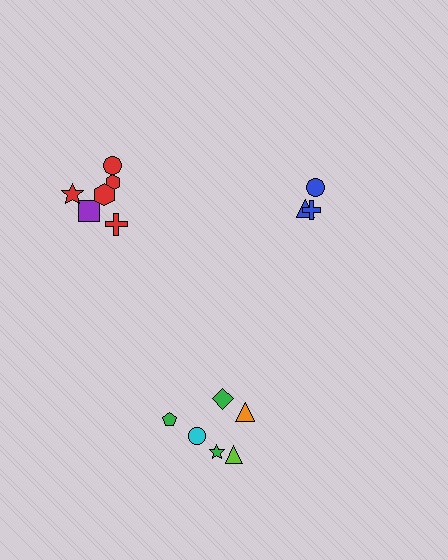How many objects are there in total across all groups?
There are 15 objects.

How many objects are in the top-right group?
There are 3 objects.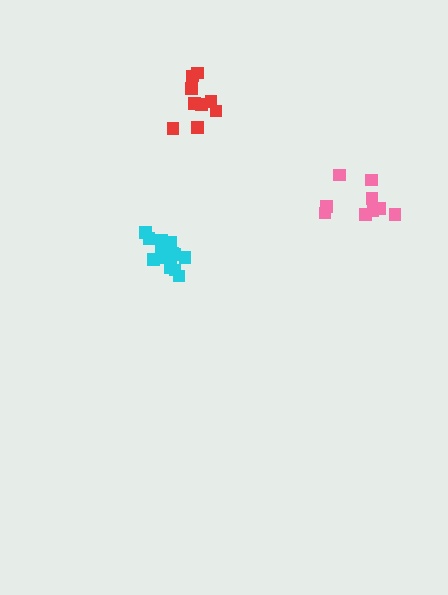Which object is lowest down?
The cyan cluster is bottommost.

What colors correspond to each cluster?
The clusters are colored: red, cyan, pink.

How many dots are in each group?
Group 1: 9 dots, Group 2: 13 dots, Group 3: 9 dots (31 total).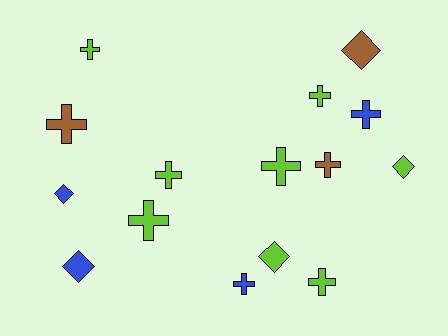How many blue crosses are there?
There are 2 blue crosses.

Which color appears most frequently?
Lime, with 8 objects.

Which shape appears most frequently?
Cross, with 10 objects.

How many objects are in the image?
There are 15 objects.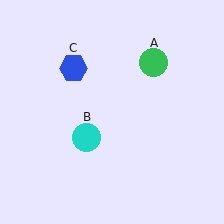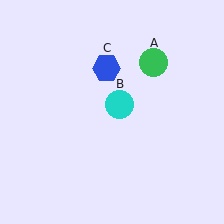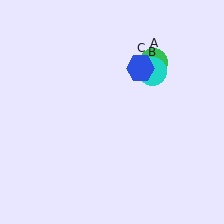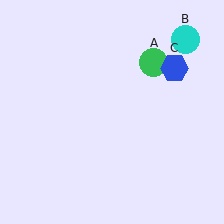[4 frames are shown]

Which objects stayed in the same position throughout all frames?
Green circle (object A) remained stationary.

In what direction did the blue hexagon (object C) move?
The blue hexagon (object C) moved right.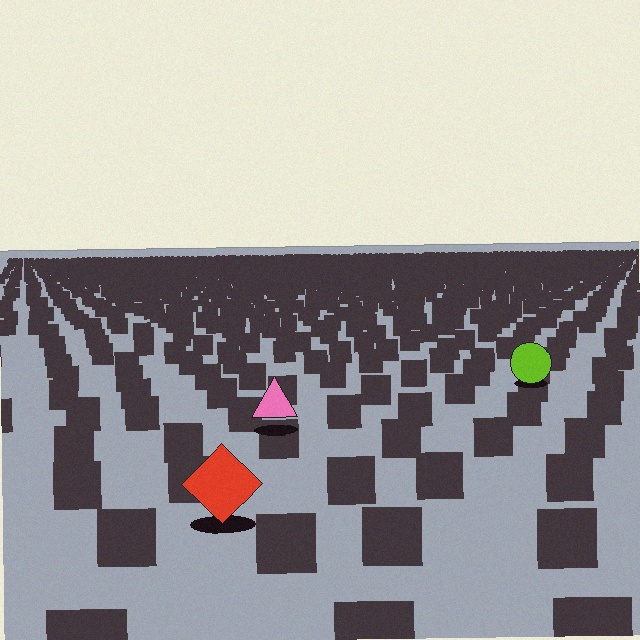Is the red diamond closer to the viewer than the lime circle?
Yes. The red diamond is closer — you can tell from the texture gradient: the ground texture is coarser near it.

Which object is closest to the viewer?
The red diamond is closest. The texture marks near it are larger and more spread out.